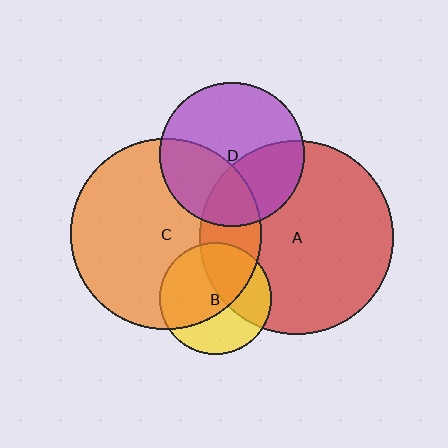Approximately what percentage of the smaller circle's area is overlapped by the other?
Approximately 35%.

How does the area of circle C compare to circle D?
Approximately 1.8 times.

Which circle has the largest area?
Circle A (red).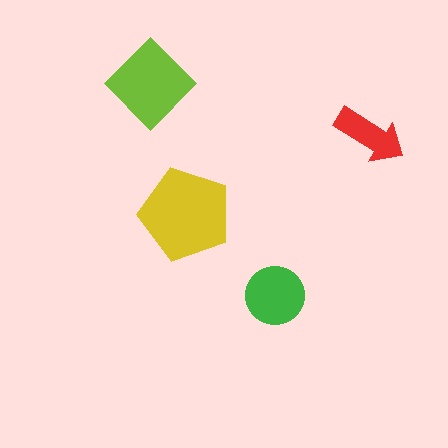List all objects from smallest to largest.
The red arrow, the green circle, the lime diamond, the yellow pentagon.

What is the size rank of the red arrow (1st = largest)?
4th.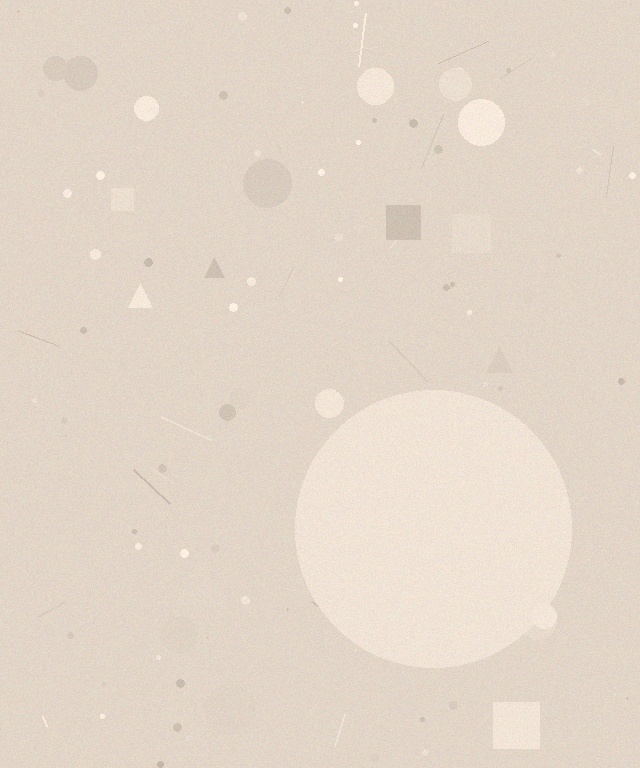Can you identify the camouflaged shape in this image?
The camouflaged shape is a circle.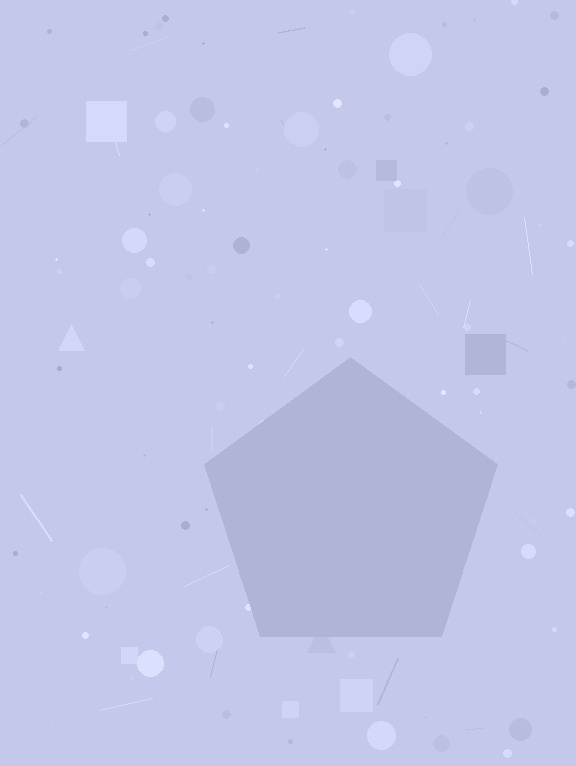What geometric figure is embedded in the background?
A pentagon is embedded in the background.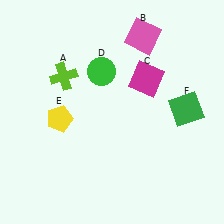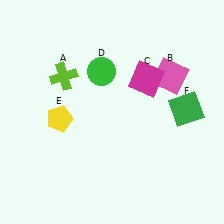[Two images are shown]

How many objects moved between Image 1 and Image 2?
1 object moved between the two images.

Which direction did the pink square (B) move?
The pink square (B) moved down.